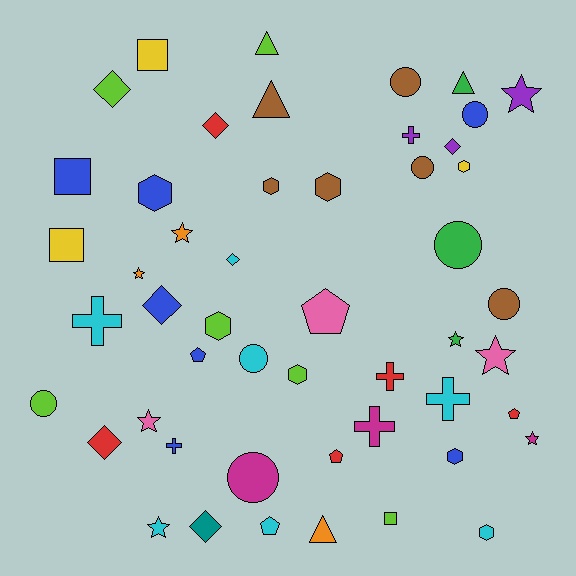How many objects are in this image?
There are 50 objects.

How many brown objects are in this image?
There are 6 brown objects.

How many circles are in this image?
There are 8 circles.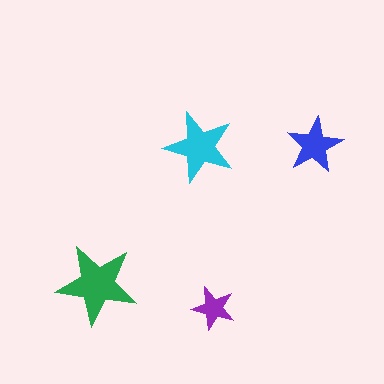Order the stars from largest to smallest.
the green one, the cyan one, the blue one, the purple one.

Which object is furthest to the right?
The blue star is rightmost.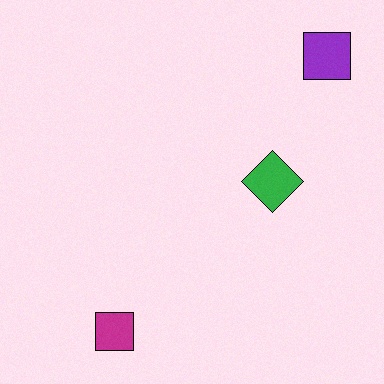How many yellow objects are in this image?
There are no yellow objects.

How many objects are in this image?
There are 3 objects.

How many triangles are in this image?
There are no triangles.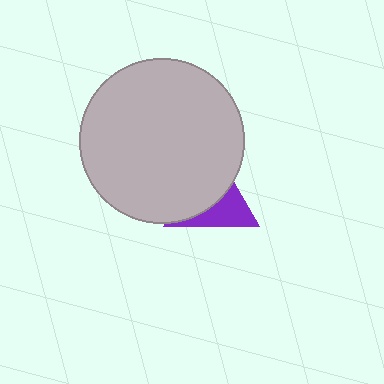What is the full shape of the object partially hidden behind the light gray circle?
The partially hidden object is a purple triangle.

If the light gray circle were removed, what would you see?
You would see the complete purple triangle.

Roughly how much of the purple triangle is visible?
A small part of it is visible (roughly 42%).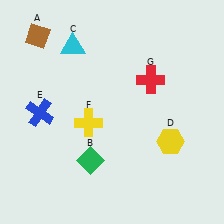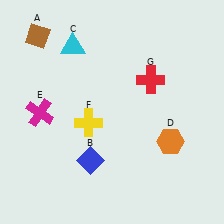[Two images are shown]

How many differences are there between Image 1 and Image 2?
There are 3 differences between the two images.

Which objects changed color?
B changed from green to blue. D changed from yellow to orange. E changed from blue to magenta.